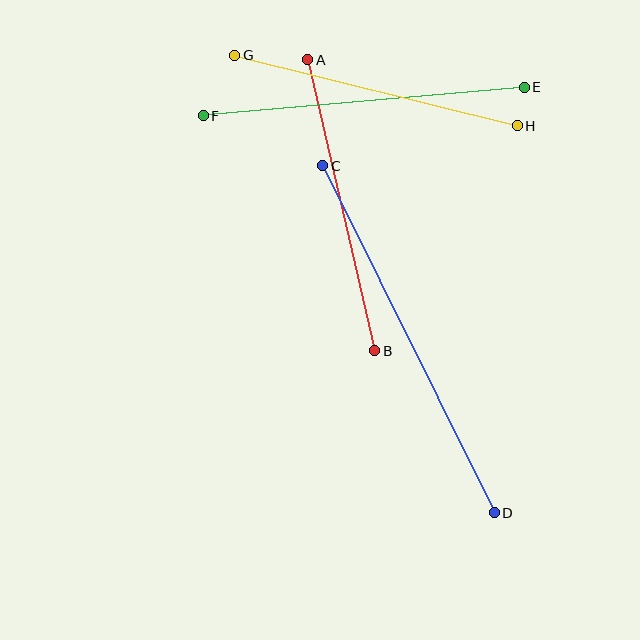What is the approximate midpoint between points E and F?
The midpoint is at approximately (364, 101) pixels.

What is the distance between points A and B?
The distance is approximately 298 pixels.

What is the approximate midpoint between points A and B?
The midpoint is at approximately (341, 205) pixels.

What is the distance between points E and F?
The distance is approximately 322 pixels.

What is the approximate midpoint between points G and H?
The midpoint is at approximately (376, 90) pixels.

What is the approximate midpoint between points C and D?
The midpoint is at approximately (409, 339) pixels.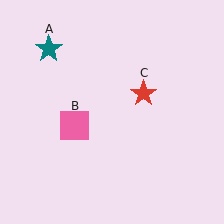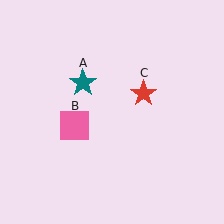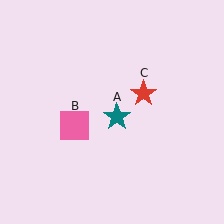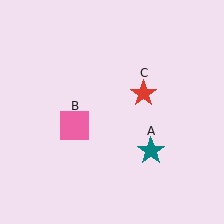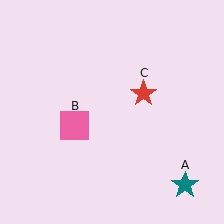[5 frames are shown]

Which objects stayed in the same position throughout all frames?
Pink square (object B) and red star (object C) remained stationary.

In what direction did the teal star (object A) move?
The teal star (object A) moved down and to the right.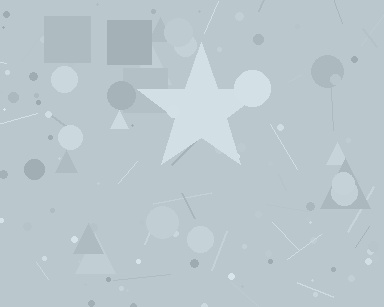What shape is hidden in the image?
A star is hidden in the image.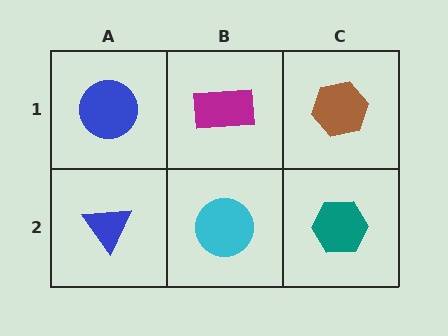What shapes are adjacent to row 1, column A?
A blue triangle (row 2, column A), a magenta rectangle (row 1, column B).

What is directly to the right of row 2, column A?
A cyan circle.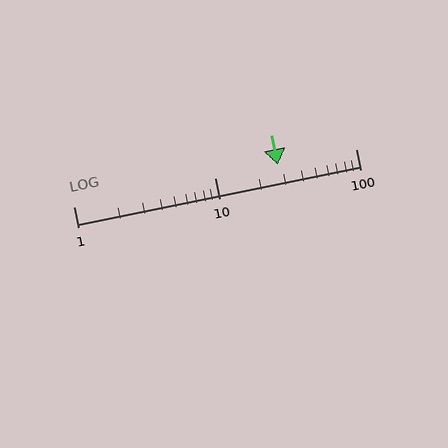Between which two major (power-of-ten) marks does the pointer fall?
The pointer is between 10 and 100.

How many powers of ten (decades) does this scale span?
The scale spans 2 decades, from 1 to 100.